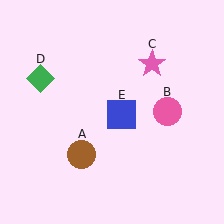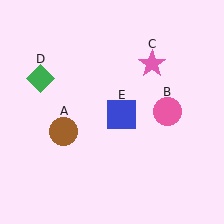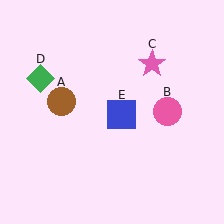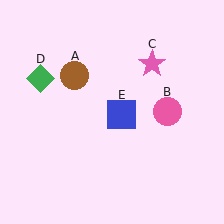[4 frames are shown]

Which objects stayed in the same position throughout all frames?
Pink circle (object B) and pink star (object C) and green diamond (object D) and blue square (object E) remained stationary.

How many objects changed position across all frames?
1 object changed position: brown circle (object A).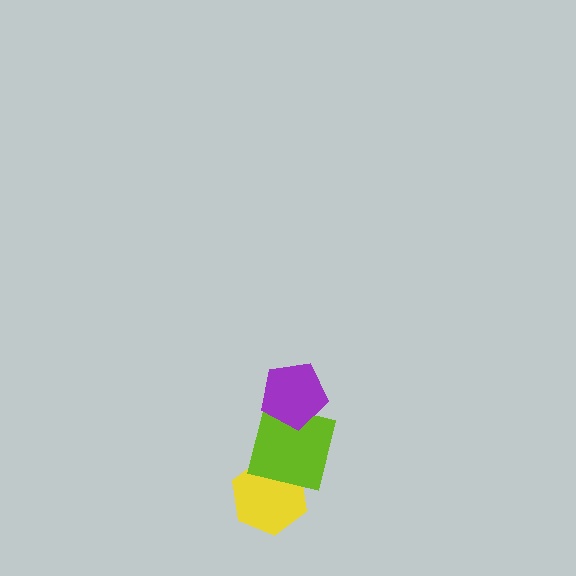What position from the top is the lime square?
The lime square is 2nd from the top.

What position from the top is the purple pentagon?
The purple pentagon is 1st from the top.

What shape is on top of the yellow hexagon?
The lime square is on top of the yellow hexagon.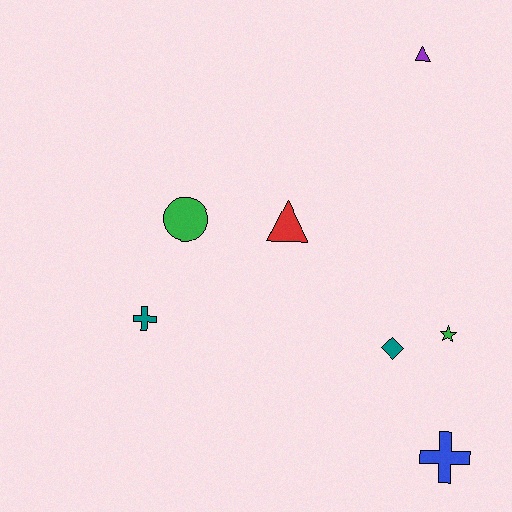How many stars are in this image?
There is 1 star.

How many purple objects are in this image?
There is 1 purple object.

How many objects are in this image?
There are 7 objects.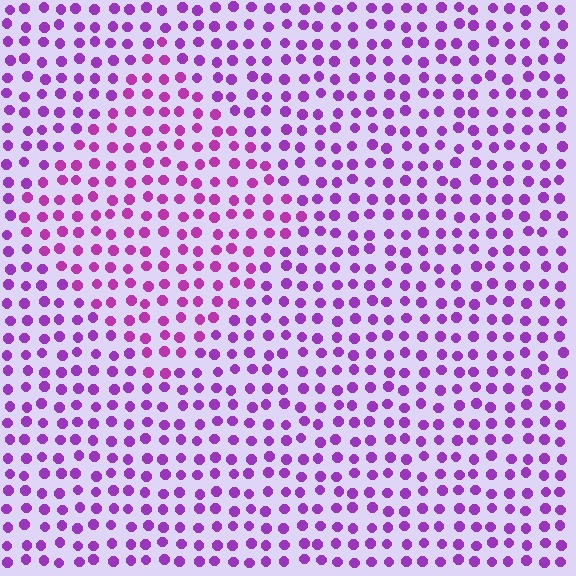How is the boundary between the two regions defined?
The boundary is defined purely by a slight shift in hue (about 22 degrees). Spacing, size, and orientation are identical on both sides.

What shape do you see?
I see a diamond.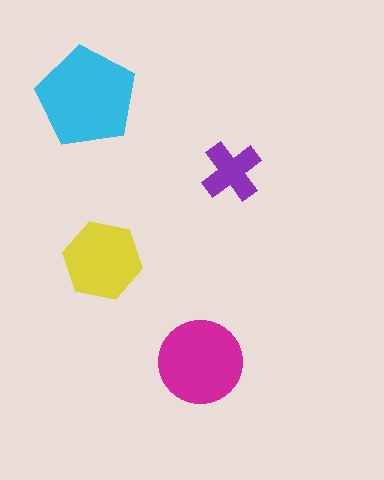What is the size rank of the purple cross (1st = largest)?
4th.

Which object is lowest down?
The magenta circle is bottommost.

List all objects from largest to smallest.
The cyan pentagon, the magenta circle, the yellow hexagon, the purple cross.